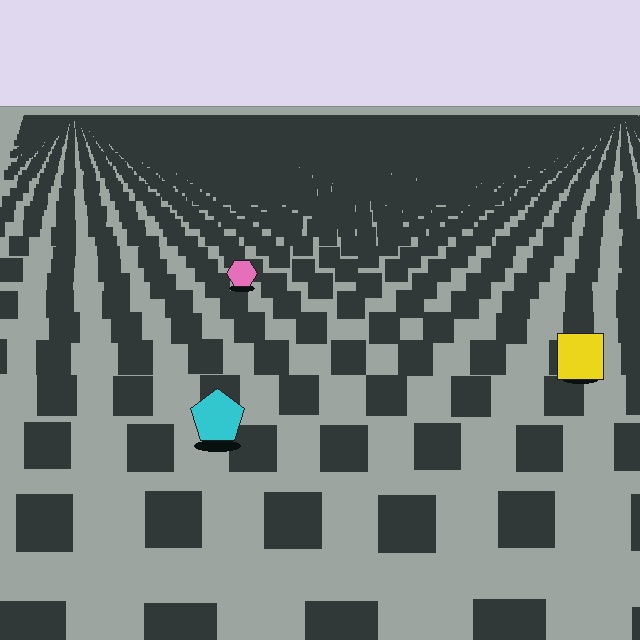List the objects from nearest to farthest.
From nearest to farthest: the cyan pentagon, the yellow square, the pink hexagon.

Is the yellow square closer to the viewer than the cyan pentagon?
No. The cyan pentagon is closer — you can tell from the texture gradient: the ground texture is coarser near it.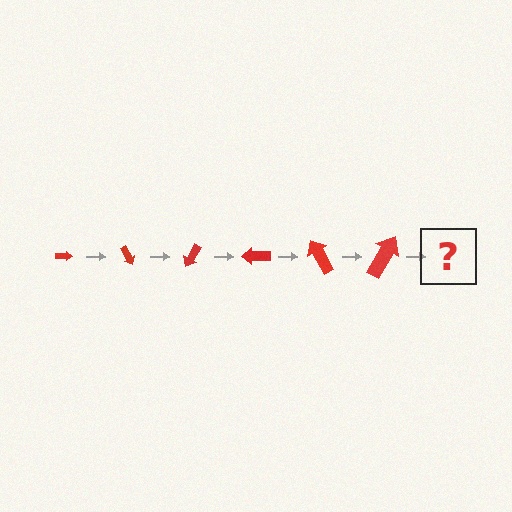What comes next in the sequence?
The next element should be an arrow, larger than the previous one and rotated 360 degrees from the start.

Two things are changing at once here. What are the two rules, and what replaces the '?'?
The two rules are that the arrow grows larger each step and it rotates 60 degrees each step. The '?' should be an arrow, larger than the previous one and rotated 360 degrees from the start.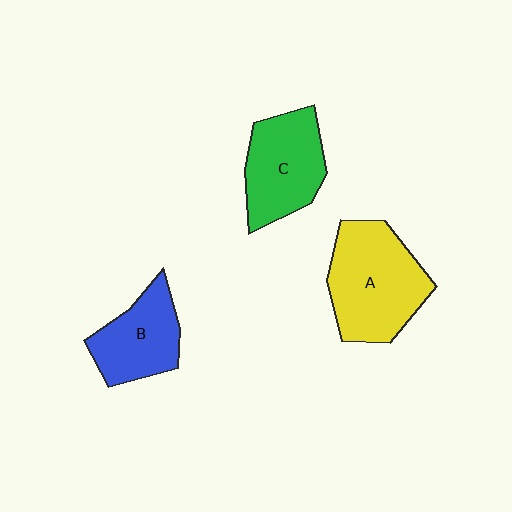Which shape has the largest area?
Shape A (yellow).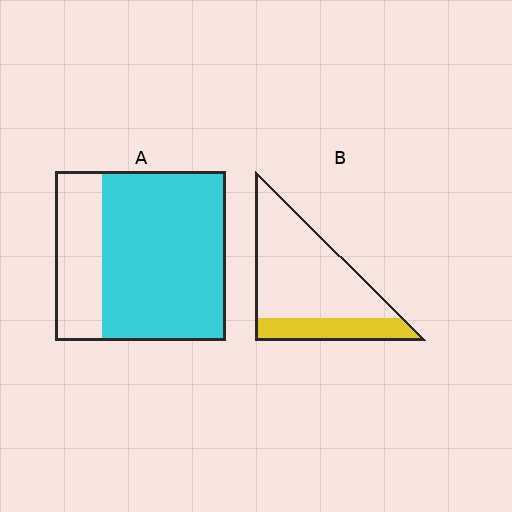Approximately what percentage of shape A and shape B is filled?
A is approximately 75% and B is approximately 25%.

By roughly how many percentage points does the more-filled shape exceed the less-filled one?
By roughly 45 percentage points (A over B).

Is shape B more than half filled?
No.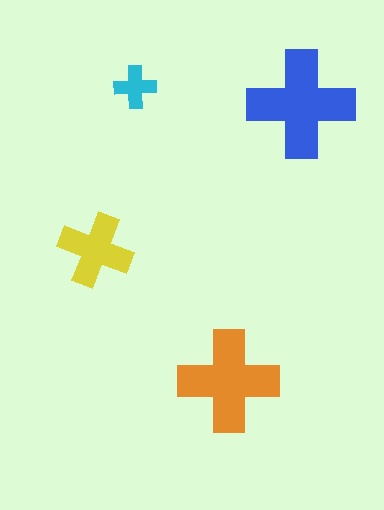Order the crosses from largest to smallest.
the blue one, the orange one, the yellow one, the cyan one.